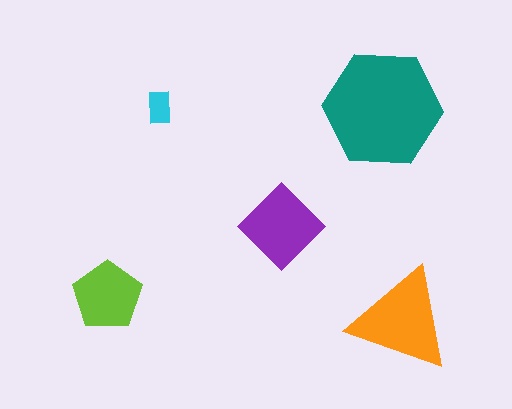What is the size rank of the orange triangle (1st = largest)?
2nd.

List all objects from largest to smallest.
The teal hexagon, the orange triangle, the purple diamond, the lime pentagon, the cyan rectangle.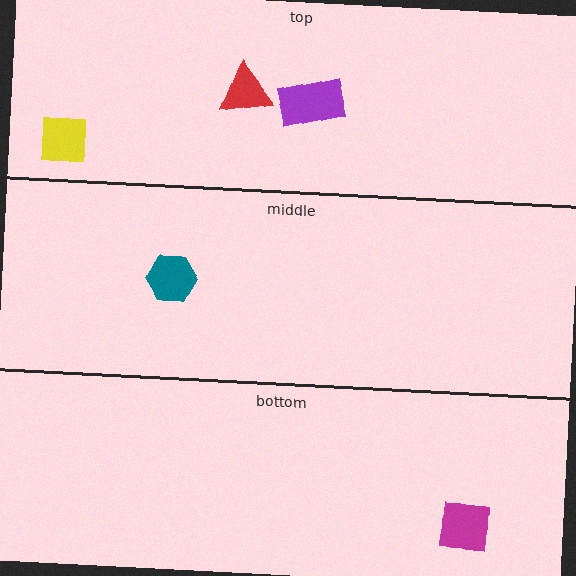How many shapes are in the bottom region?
1.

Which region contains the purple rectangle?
The top region.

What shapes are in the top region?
The red triangle, the yellow square, the purple rectangle.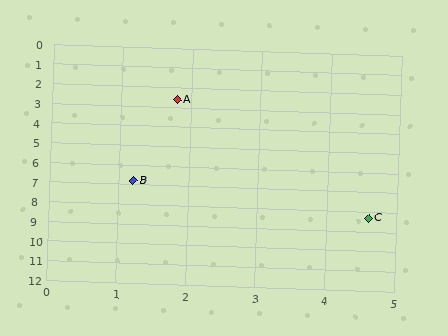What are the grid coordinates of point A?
Point A is at approximately (1.8, 2.6).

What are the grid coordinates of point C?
Point C is at approximately (4.6, 8.3).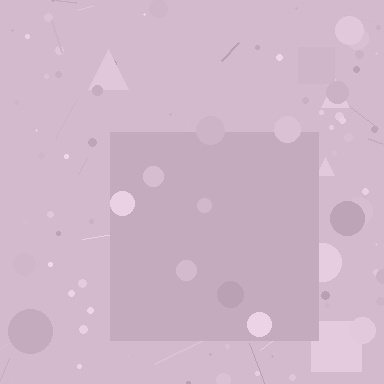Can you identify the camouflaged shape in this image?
The camouflaged shape is a square.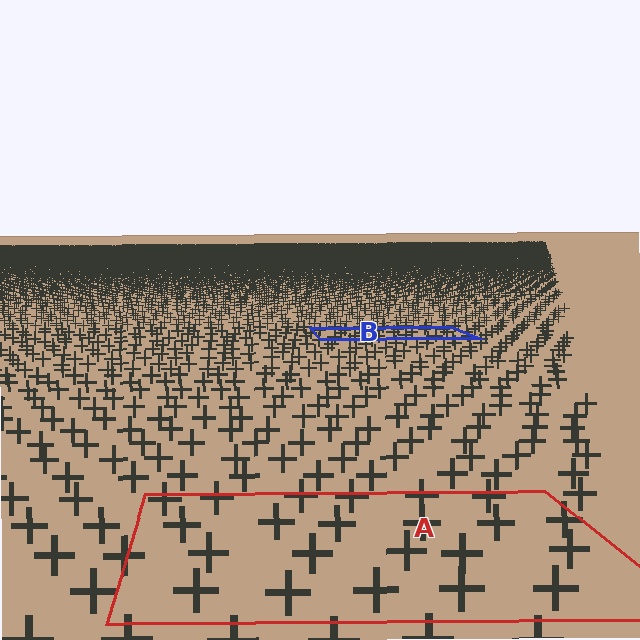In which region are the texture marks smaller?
The texture marks are smaller in region B, because it is farther away.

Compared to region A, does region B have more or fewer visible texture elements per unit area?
Region B has more texture elements per unit area — they are packed more densely because it is farther away.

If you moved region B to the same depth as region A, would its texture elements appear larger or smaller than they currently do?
They would appear larger. At a closer depth, the same texture elements are projected at a bigger on-screen size.